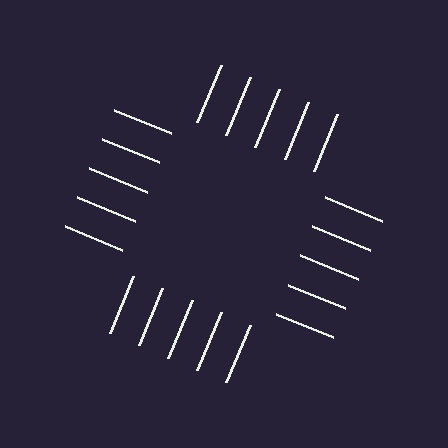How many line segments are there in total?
20 — 5 along each of the 4 edges.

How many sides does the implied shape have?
4 sides — the line-ends trace a square.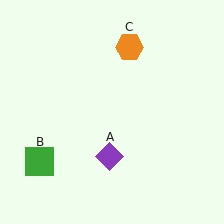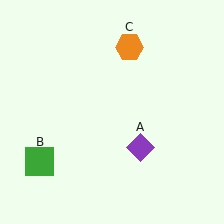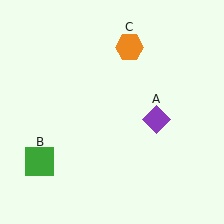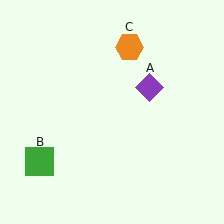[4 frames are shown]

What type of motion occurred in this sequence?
The purple diamond (object A) rotated counterclockwise around the center of the scene.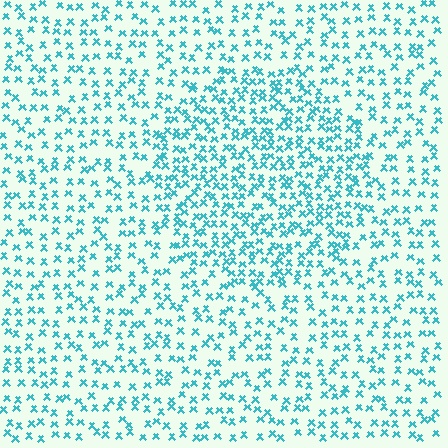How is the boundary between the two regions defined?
The boundary is defined by a change in element density (approximately 1.7x ratio). All elements are the same color, size, and shape.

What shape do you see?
I see a circle.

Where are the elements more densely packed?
The elements are more densely packed inside the circle boundary.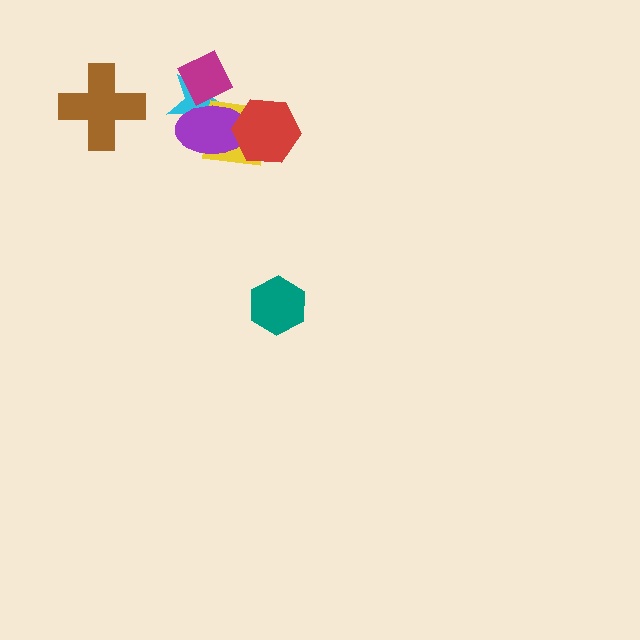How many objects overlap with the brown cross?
0 objects overlap with the brown cross.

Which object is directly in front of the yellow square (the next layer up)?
The magenta diamond is directly in front of the yellow square.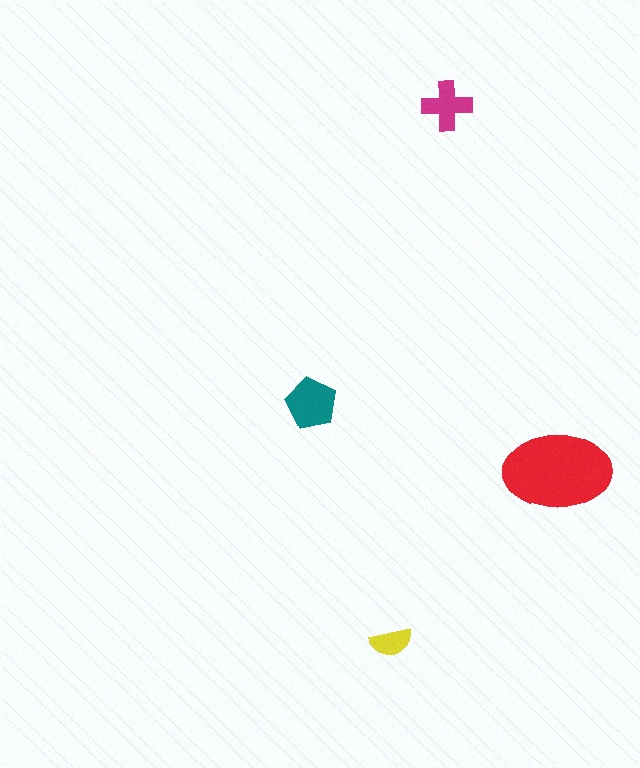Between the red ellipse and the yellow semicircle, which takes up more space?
The red ellipse.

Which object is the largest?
The red ellipse.